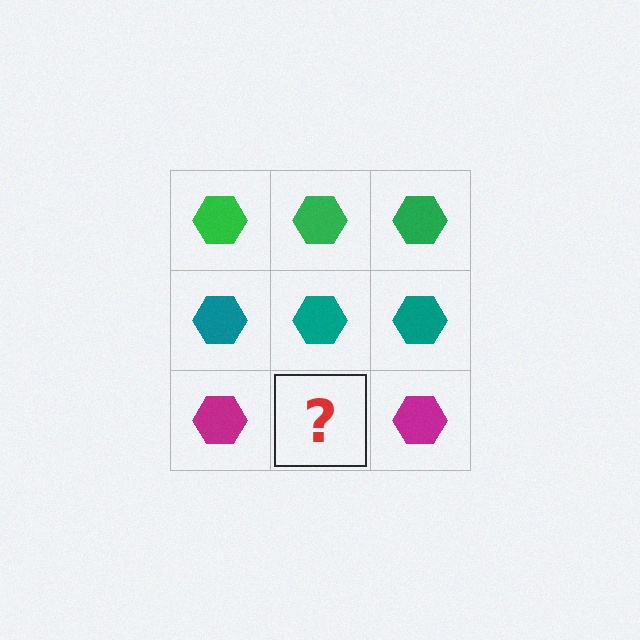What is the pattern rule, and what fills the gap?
The rule is that each row has a consistent color. The gap should be filled with a magenta hexagon.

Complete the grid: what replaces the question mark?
The question mark should be replaced with a magenta hexagon.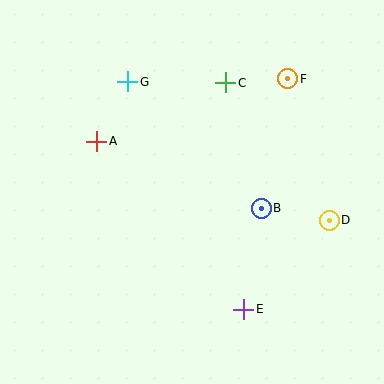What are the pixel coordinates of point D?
Point D is at (329, 220).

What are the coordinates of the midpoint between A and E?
The midpoint between A and E is at (170, 225).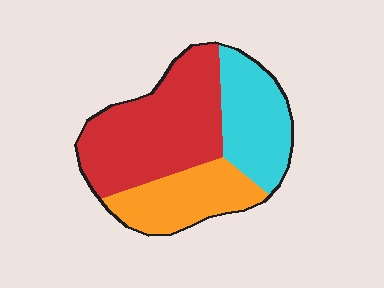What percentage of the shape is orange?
Orange takes up between a sixth and a third of the shape.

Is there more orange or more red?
Red.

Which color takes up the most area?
Red, at roughly 50%.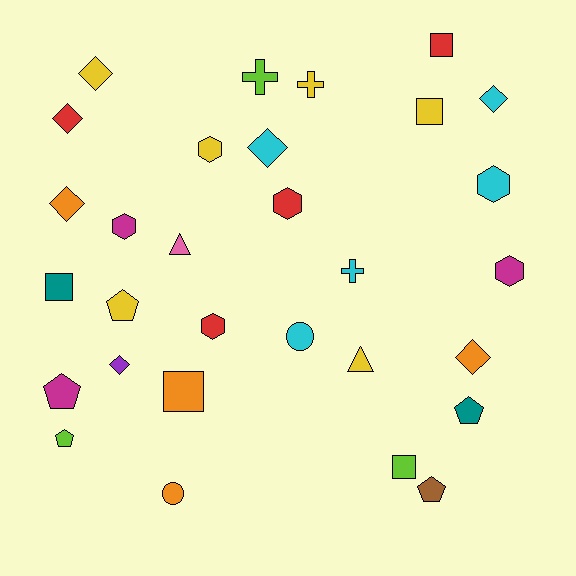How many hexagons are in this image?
There are 6 hexagons.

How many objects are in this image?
There are 30 objects.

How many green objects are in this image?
There are no green objects.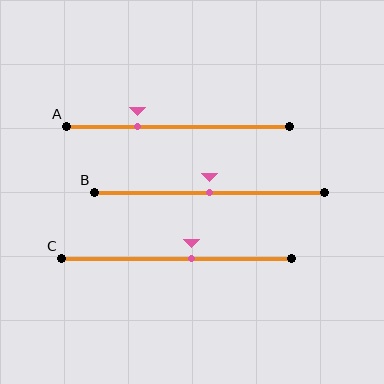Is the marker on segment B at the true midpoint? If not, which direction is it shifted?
Yes, the marker on segment B is at the true midpoint.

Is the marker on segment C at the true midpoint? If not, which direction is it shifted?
No, the marker on segment C is shifted to the right by about 6% of the segment length.